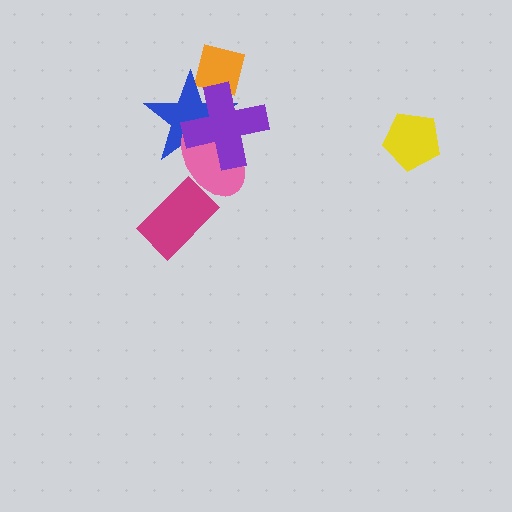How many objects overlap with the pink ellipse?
3 objects overlap with the pink ellipse.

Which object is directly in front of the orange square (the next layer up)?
The blue star is directly in front of the orange square.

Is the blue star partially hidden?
Yes, it is partially covered by another shape.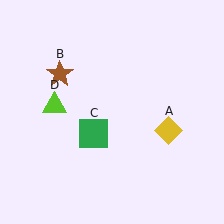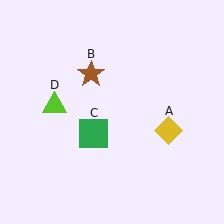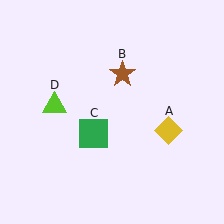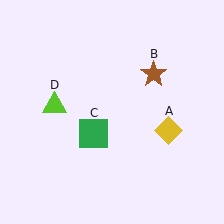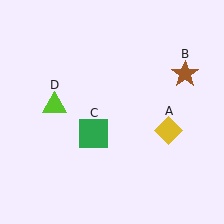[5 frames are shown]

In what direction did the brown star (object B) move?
The brown star (object B) moved right.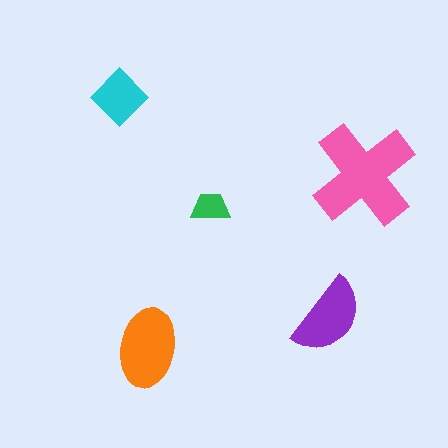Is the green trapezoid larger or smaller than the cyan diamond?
Smaller.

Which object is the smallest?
The green trapezoid.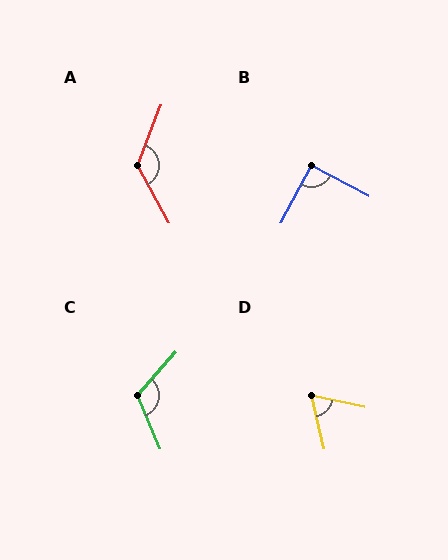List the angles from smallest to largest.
D (65°), B (90°), C (115°), A (129°).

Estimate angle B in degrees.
Approximately 90 degrees.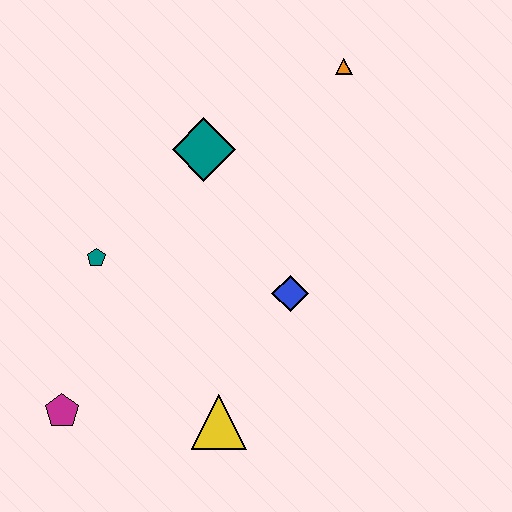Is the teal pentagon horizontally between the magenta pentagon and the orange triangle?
Yes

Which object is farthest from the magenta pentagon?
The orange triangle is farthest from the magenta pentagon.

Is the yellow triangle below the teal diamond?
Yes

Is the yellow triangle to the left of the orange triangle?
Yes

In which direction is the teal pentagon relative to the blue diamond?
The teal pentagon is to the left of the blue diamond.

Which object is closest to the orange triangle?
The teal diamond is closest to the orange triangle.